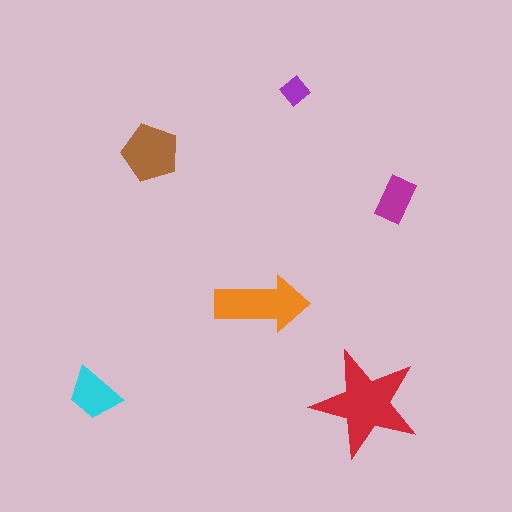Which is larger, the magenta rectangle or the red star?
The red star.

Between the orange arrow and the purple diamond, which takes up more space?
The orange arrow.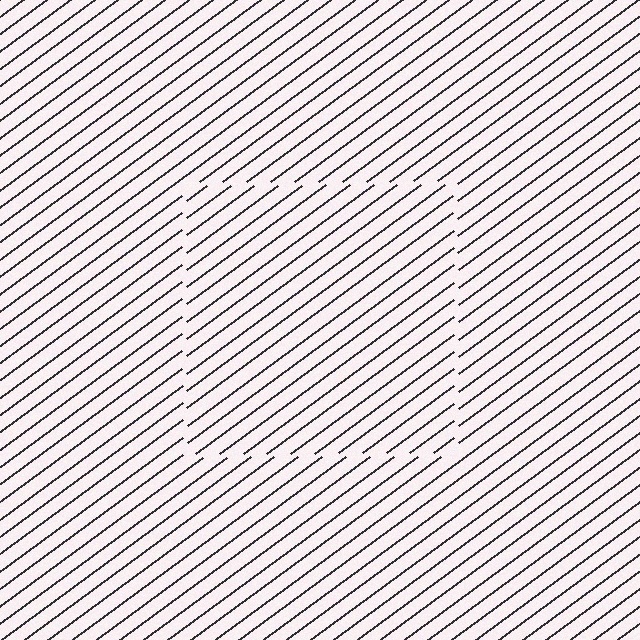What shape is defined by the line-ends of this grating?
An illusory square. The interior of the shape contains the same grating, shifted by half a period — the contour is defined by the phase discontinuity where line-ends from the inner and outer gratings abut.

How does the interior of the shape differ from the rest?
The interior of the shape contains the same grating, shifted by half a period — the contour is defined by the phase discontinuity where line-ends from the inner and outer gratings abut.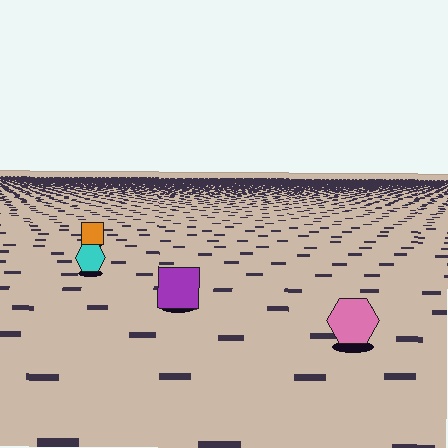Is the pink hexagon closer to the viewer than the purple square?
Yes. The pink hexagon is closer — you can tell from the texture gradient: the ground texture is coarser near it.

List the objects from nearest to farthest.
From nearest to farthest: the pink hexagon, the purple square, the cyan hexagon, the orange square.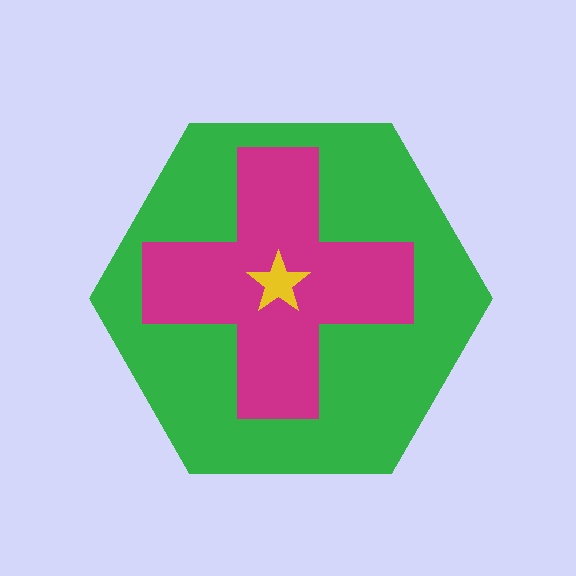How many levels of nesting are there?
3.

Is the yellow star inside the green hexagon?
Yes.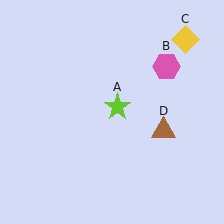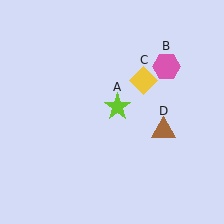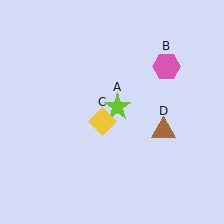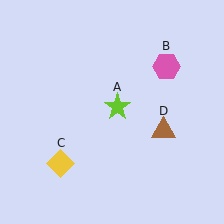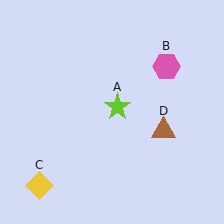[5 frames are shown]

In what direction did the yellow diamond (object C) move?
The yellow diamond (object C) moved down and to the left.